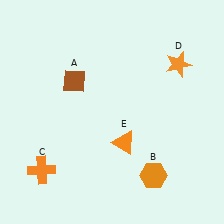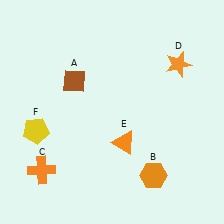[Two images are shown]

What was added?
A yellow pentagon (F) was added in Image 2.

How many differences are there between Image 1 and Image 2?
There is 1 difference between the two images.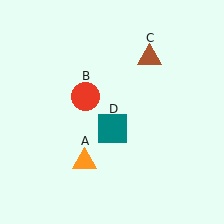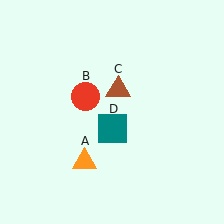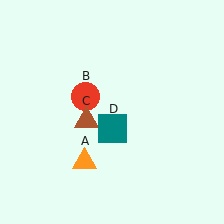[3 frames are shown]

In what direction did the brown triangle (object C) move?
The brown triangle (object C) moved down and to the left.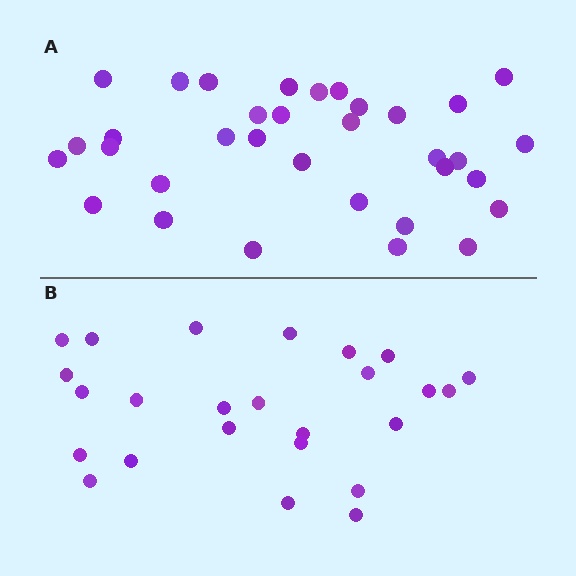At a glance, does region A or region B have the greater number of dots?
Region A (the top region) has more dots.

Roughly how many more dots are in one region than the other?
Region A has roughly 8 or so more dots than region B.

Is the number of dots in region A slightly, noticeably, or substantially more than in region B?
Region A has noticeably more, but not dramatically so. The ratio is roughly 1.4 to 1.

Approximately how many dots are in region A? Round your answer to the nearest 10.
About 30 dots. (The exact count is 34, which rounds to 30.)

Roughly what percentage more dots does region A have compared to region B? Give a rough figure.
About 35% more.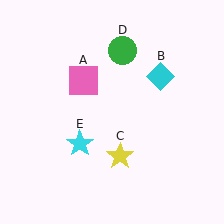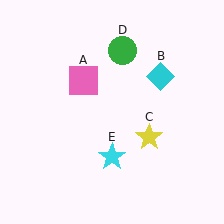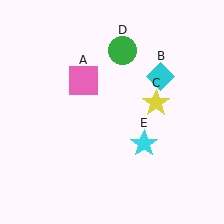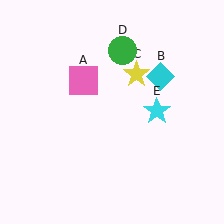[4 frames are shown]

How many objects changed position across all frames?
2 objects changed position: yellow star (object C), cyan star (object E).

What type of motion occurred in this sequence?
The yellow star (object C), cyan star (object E) rotated counterclockwise around the center of the scene.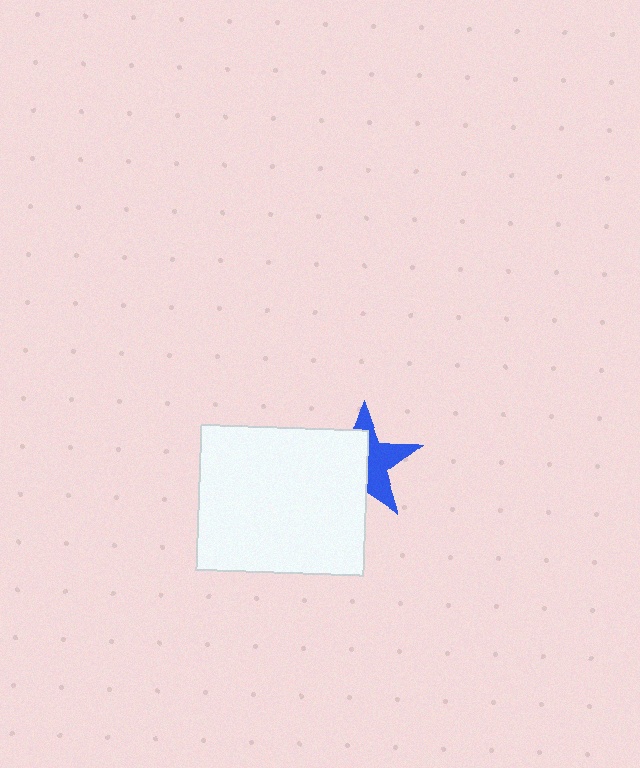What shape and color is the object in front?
The object in front is a white rectangle.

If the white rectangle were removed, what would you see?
You would see the complete blue star.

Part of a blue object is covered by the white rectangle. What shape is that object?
It is a star.